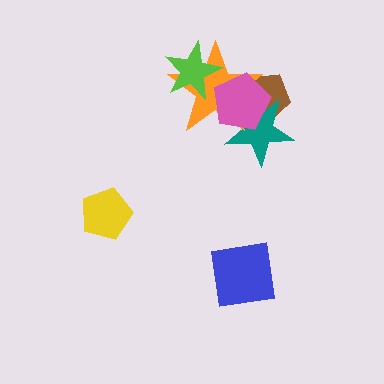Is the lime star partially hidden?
No, no other shape covers it.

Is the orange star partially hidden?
Yes, it is partially covered by another shape.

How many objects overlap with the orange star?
4 objects overlap with the orange star.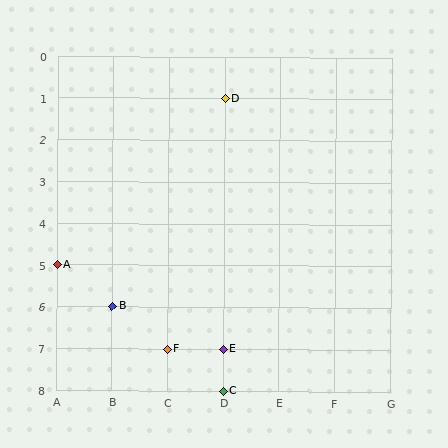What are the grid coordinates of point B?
Point B is at grid coordinates (B, 6).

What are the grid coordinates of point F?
Point F is at grid coordinates (C, 7).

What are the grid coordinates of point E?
Point E is at grid coordinates (D, 7).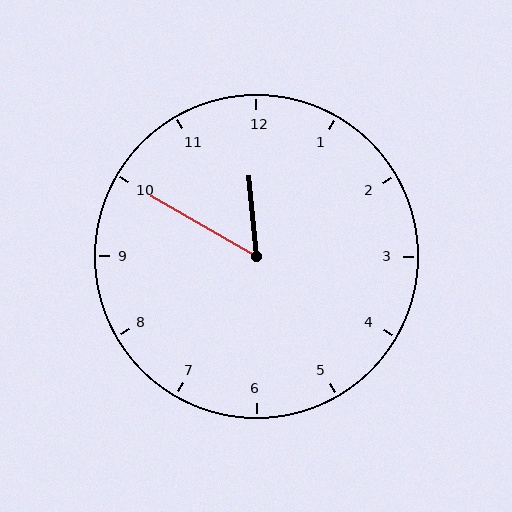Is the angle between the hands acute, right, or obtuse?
It is acute.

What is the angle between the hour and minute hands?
Approximately 55 degrees.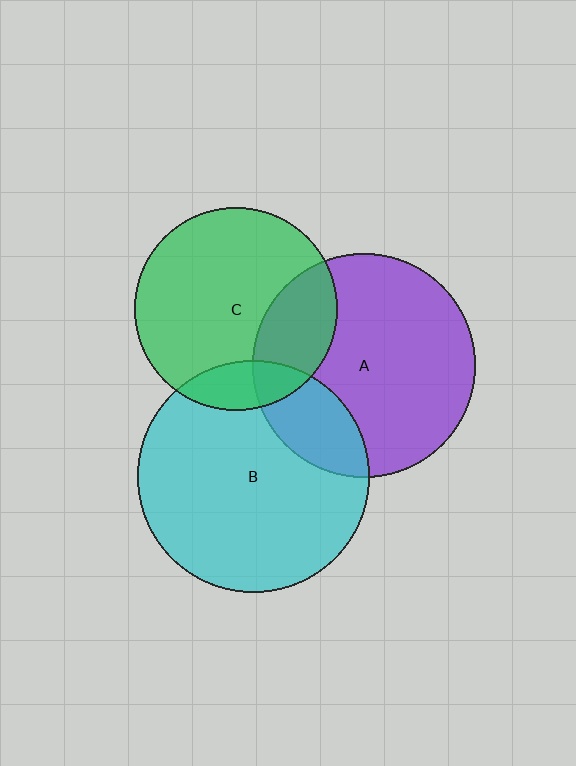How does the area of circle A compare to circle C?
Approximately 1.2 times.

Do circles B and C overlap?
Yes.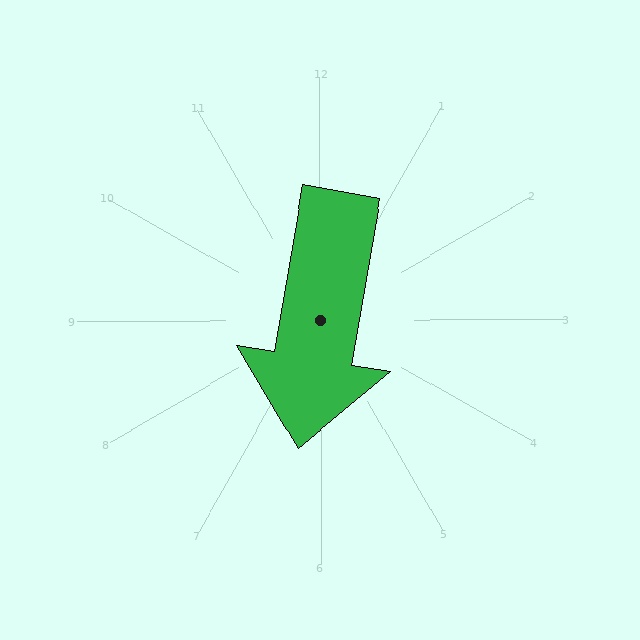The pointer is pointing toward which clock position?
Roughly 6 o'clock.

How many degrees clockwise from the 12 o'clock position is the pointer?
Approximately 190 degrees.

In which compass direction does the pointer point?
South.